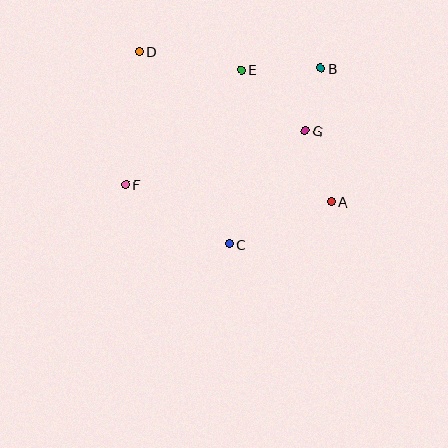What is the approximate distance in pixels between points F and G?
The distance between F and G is approximately 188 pixels.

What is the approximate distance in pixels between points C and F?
The distance between C and F is approximately 120 pixels.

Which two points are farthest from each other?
Points A and D are farthest from each other.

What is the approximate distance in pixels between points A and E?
The distance between A and E is approximately 160 pixels.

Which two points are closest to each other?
Points B and G are closest to each other.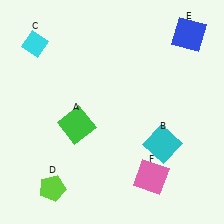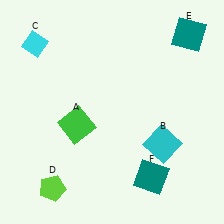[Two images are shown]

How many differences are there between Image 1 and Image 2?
There are 2 differences between the two images.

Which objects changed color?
E changed from blue to teal. F changed from pink to teal.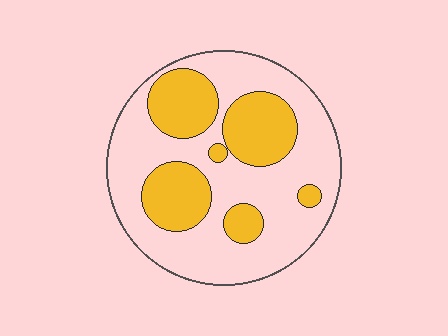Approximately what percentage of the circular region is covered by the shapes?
Approximately 35%.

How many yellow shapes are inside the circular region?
6.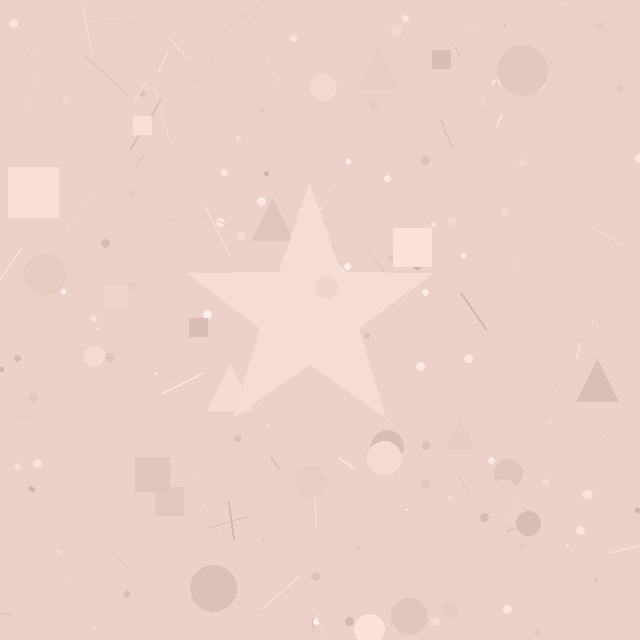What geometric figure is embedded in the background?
A star is embedded in the background.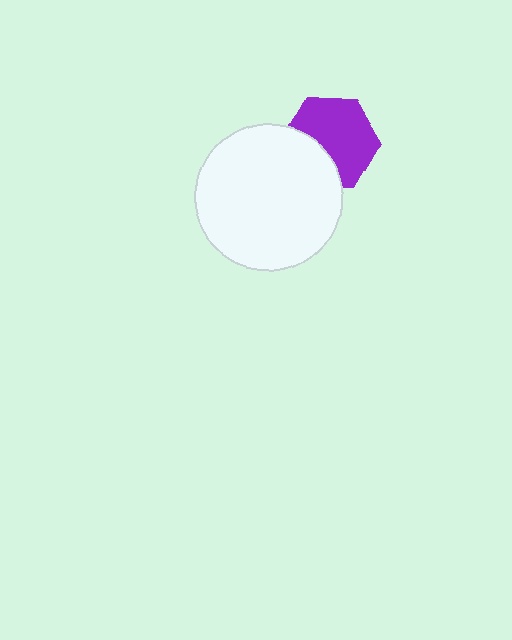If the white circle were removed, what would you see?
You would see the complete purple hexagon.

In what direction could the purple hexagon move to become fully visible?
The purple hexagon could move toward the upper-right. That would shift it out from behind the white circle entirely.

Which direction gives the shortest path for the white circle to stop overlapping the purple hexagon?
Moving toward the lower-left gives the shortest separation.